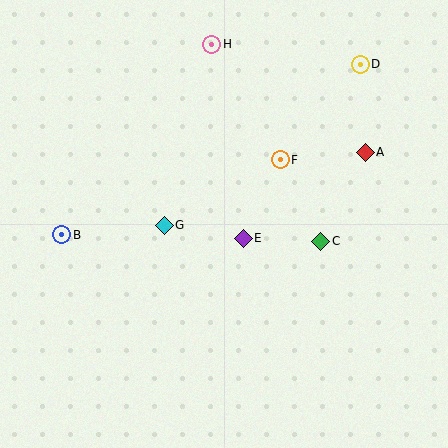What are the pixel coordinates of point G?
Point G is at (164, 225).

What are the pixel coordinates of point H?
Point H is at (212, 44).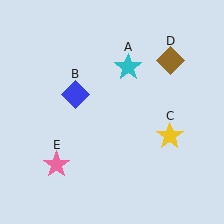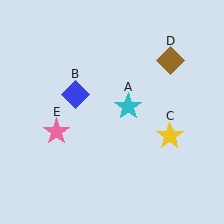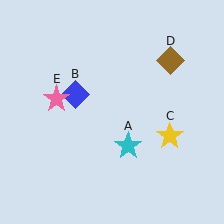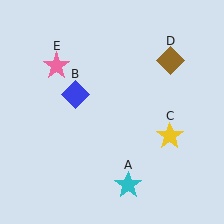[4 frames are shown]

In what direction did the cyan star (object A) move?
The cyan star (object A) moved down.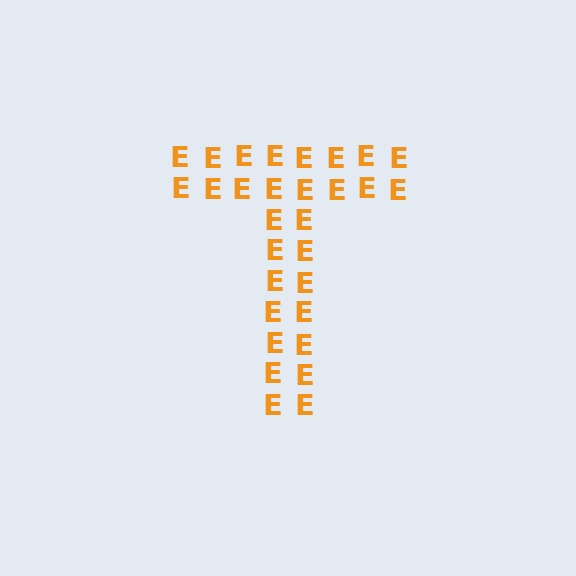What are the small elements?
The small elements are letter E's.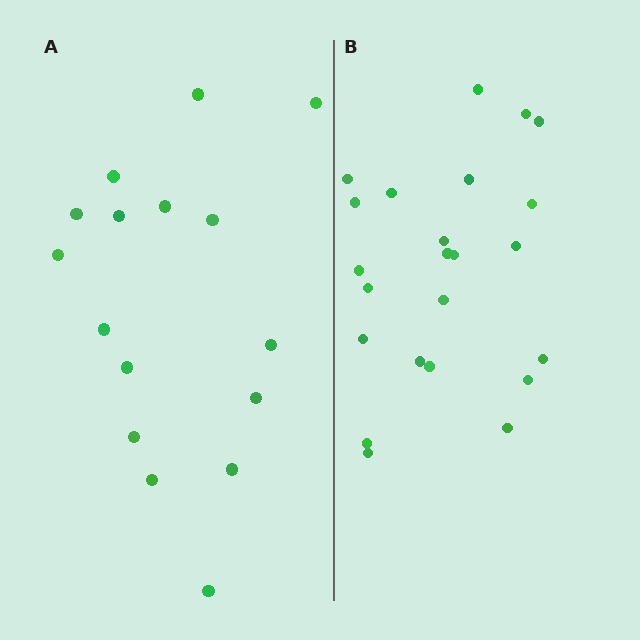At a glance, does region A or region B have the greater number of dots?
Region B (the right region) has more dots.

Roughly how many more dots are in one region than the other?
Region B has roughly 8 or so more dots than region A.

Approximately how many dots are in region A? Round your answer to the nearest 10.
About 20 dots. (The exact count is 16, which rounds to 20.)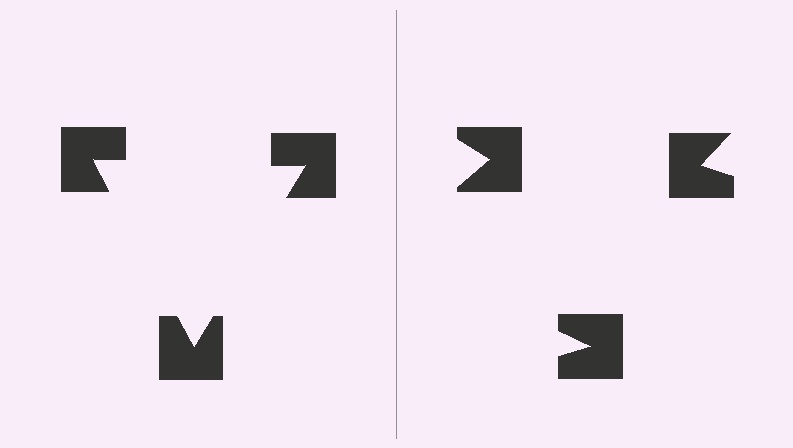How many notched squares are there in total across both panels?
6 — 3 on each side.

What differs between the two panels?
The notched squares are positioned identically on both sides; only the wedge orientations differ. On the left they align to a triangle; on the right they are misaligned.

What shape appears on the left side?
An illusory triangle.